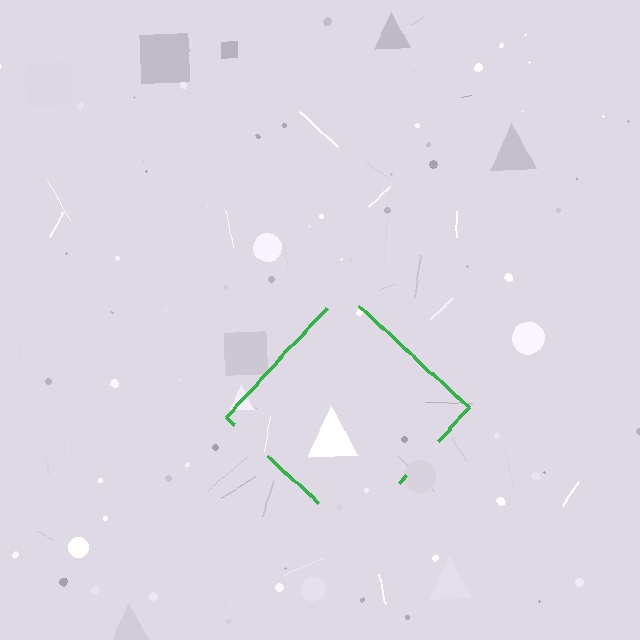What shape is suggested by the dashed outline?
The dashed outline suggests a diamond.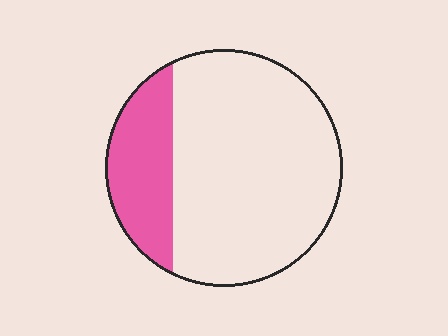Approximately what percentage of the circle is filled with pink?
Approximately 25%.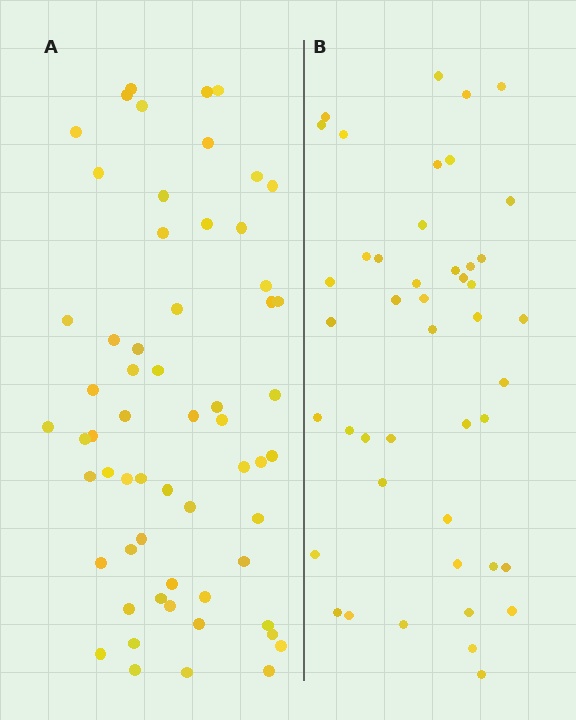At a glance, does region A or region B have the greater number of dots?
Region A (the left region) has more dots.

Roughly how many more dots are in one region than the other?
Region A has approximately 15 more dots than region B.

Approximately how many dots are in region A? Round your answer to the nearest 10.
About 60 dots.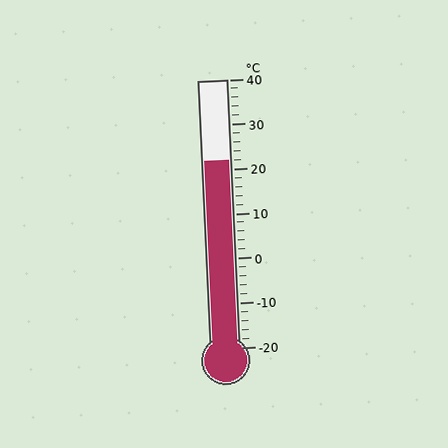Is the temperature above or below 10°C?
The temperature is above 10°C.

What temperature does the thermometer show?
The thermometer shows approximately 22°C.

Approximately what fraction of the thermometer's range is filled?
The thermometer is filled to approximately 70% of its range.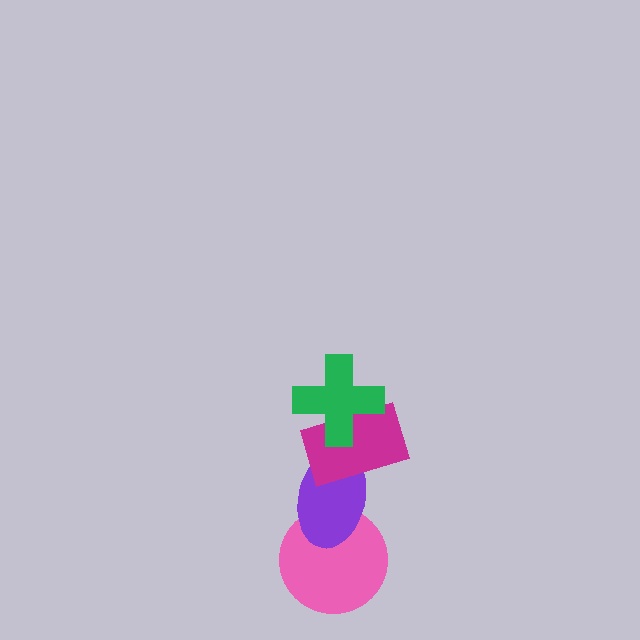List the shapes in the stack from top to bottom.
From top to bottom: the green cross, the magenta rectangle, the purple ellipse, the pink circle.